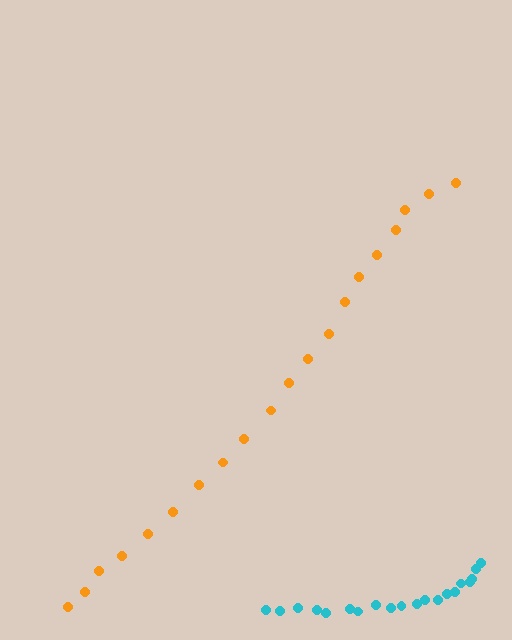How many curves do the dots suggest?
There are 2 distinct paths.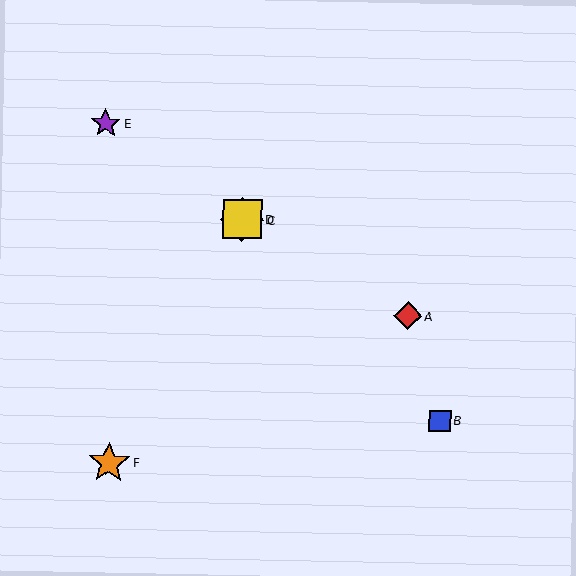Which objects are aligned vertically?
Objects C, D are aligned vertically.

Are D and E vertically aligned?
No, D is at x≈242 and E is at x≈106.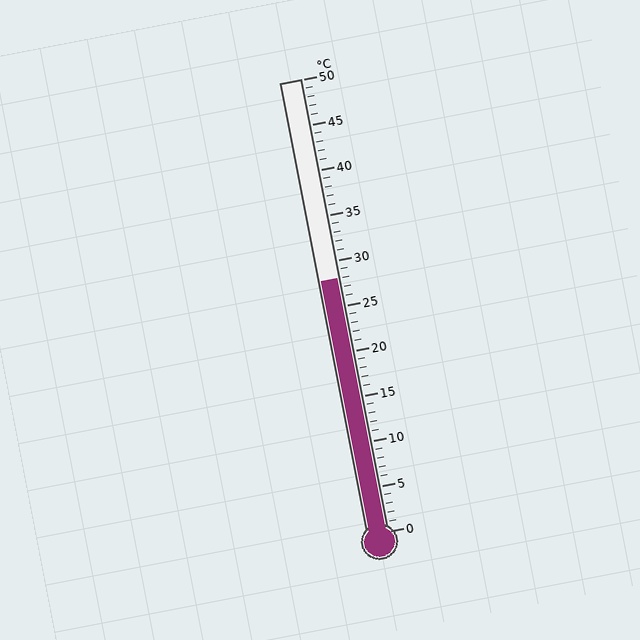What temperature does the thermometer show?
The thermometer shows approximately 28°C.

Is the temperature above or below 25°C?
The temperature is above 25°C.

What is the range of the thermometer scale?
The thermometer scale ranges from 0°C to 50°C.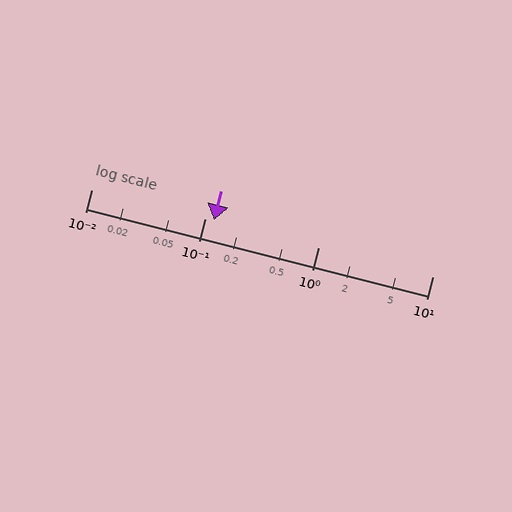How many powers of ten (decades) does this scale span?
The scale spans 3 decades, from 0.01 to 10.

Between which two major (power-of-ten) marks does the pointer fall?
The pointer is between 0.1 and 1.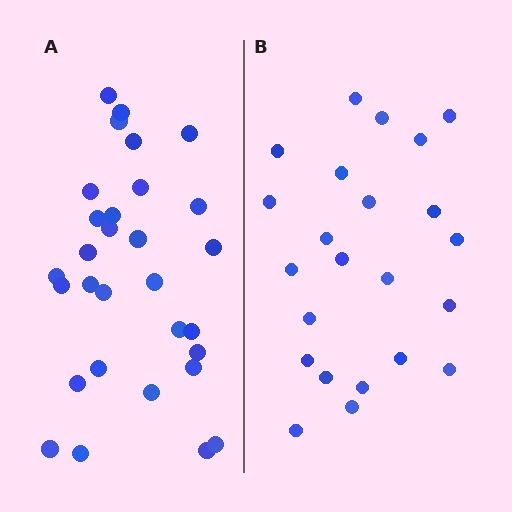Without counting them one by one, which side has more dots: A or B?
Region A (the left region) has more dots.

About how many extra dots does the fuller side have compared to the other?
Region A has roughly 8 or so more dots than region B.